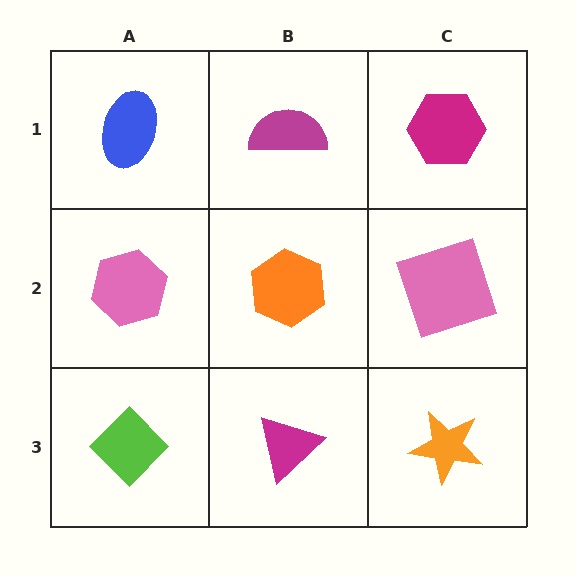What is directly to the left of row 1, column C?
A magenta semicircle.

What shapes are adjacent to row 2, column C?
A magenta hexagon (row 1, column C), an orange star (row 3, column C), an orange hexagon (row 2, column B).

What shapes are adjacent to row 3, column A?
A pink hexagon (row 2, column A), a magenta triangle (row 3, column B).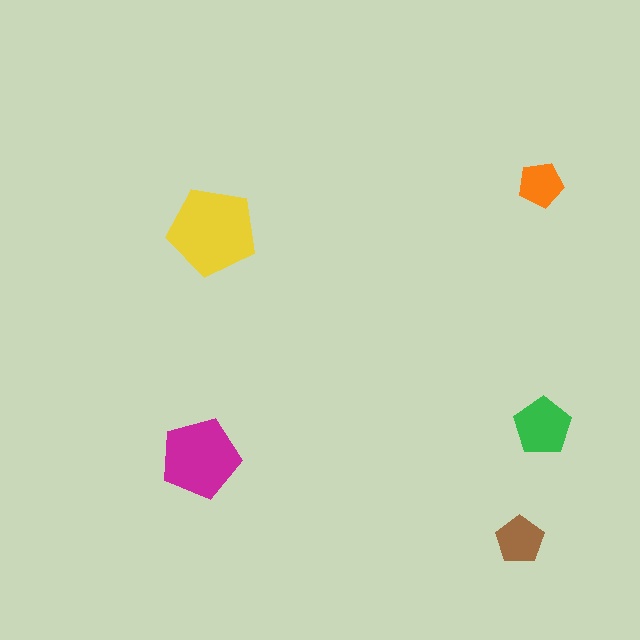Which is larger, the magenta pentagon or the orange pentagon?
The magenta one.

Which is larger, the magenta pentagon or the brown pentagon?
The magenta one.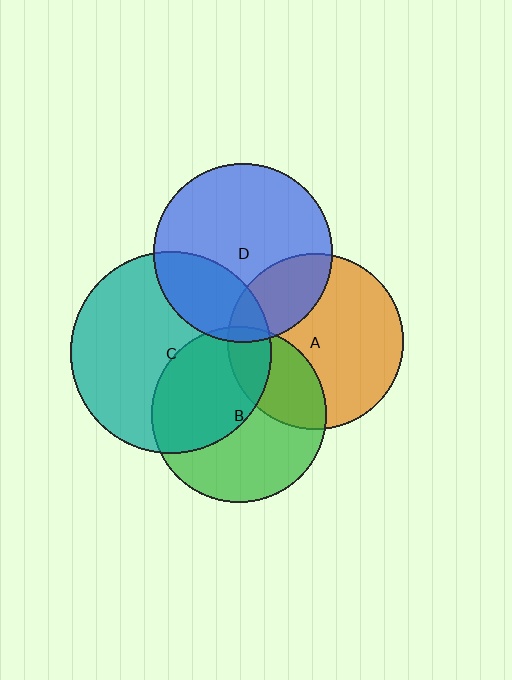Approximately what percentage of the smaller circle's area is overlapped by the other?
Approximately 25%.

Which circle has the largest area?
Circle C (teal).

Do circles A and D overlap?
Yes.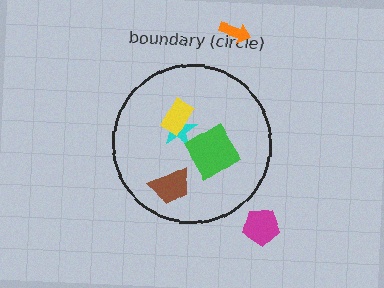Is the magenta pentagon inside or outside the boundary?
Outside.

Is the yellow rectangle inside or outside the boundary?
Inside.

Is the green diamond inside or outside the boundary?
Inside.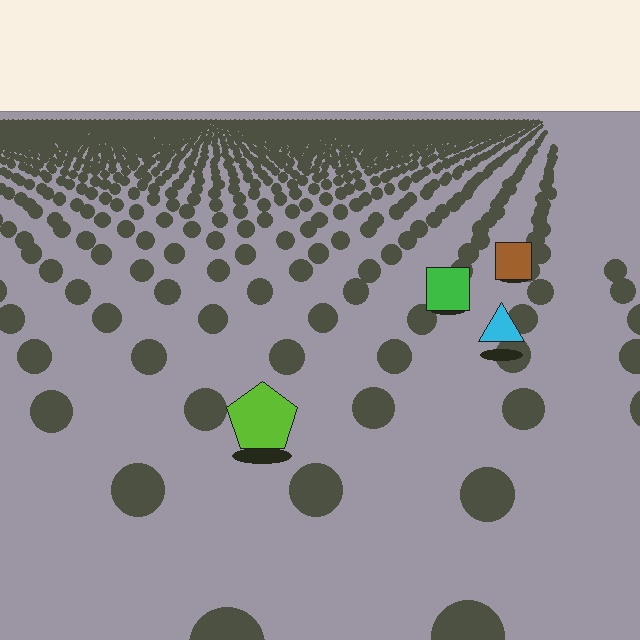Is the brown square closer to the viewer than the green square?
No. The green square is closer — you can tell from the texture gradient: the ground texture is coarser near it.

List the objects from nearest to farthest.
From nearest to farthest: the lime pentagon, the cyan triangle, the green square, the brown square.